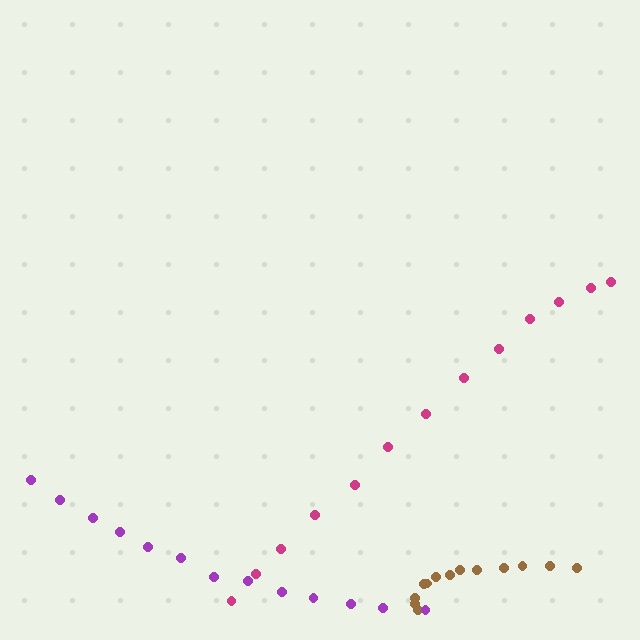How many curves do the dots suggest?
There are 3 distinct paths.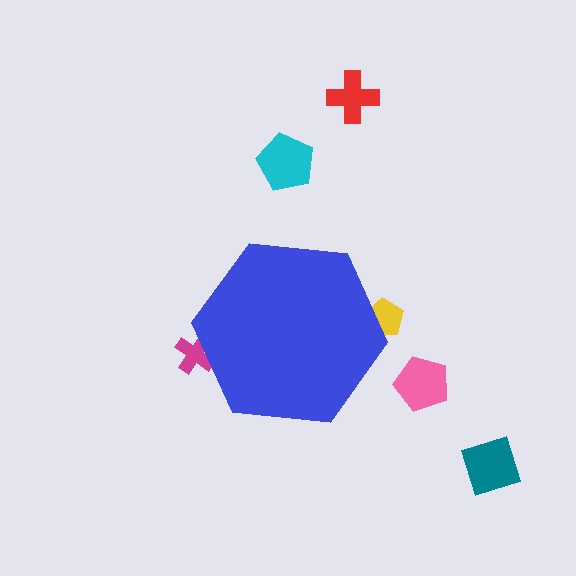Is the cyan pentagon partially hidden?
No, the cyan pentagon is fully visible.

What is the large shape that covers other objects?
A blue hexagon.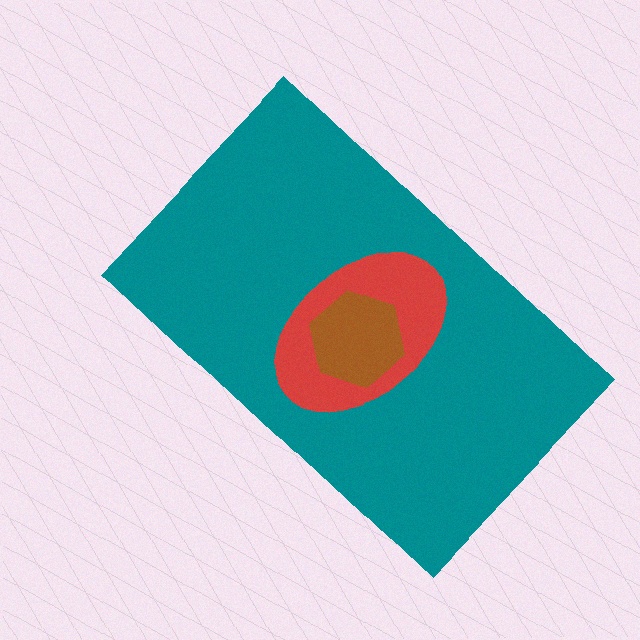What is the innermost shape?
The brown hexagon.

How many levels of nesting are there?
3.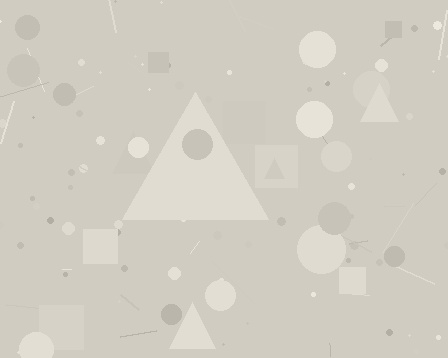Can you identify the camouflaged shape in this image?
The camouflaged shape is a triangle.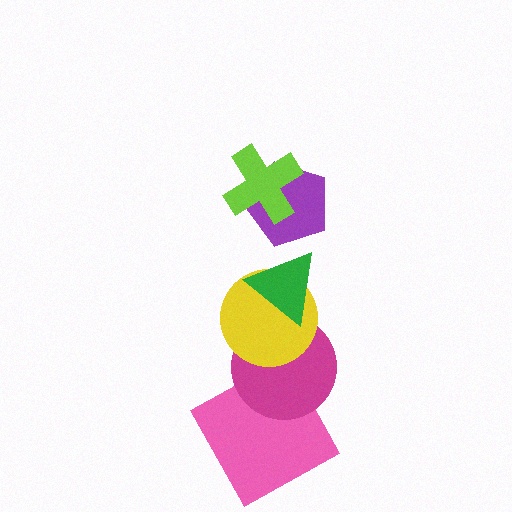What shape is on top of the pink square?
The magenta circle is on top of the pink square.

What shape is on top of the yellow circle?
The green triangle is on top of the yellow circle.